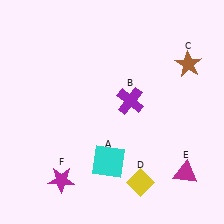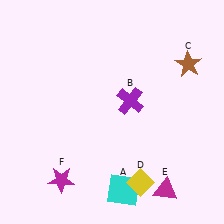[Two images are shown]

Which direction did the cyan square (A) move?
The cyan square (A) moved down.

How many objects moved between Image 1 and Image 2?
2 objects moved between the two images.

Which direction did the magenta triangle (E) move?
The magenta triangle (E) moved left.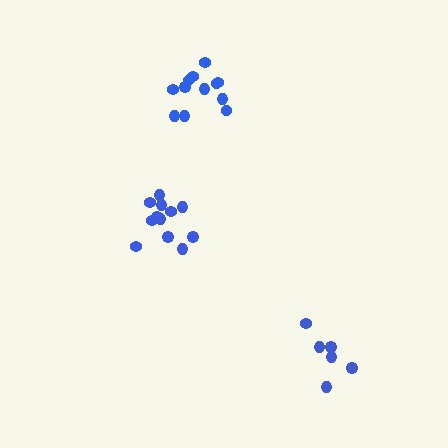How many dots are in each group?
Group 1: 12 dots, Group 2: 6 dots, Group 3: 12 dots (30 total).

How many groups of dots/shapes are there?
There are 3 groups.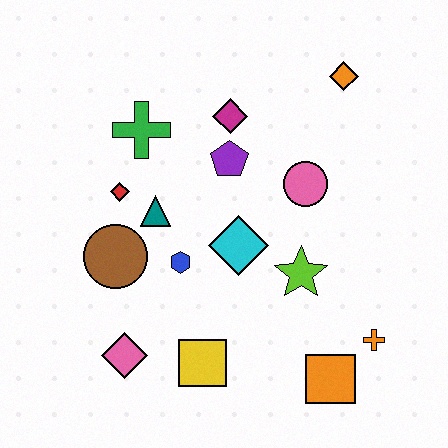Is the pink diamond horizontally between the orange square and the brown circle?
Yes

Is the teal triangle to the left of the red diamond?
No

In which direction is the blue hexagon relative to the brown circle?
The blue hexagon is to the right of the brown circle.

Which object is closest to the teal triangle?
The red diamond is closest to the teal triangle.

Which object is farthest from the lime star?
The green cross is farthest from the lime star.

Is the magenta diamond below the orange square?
No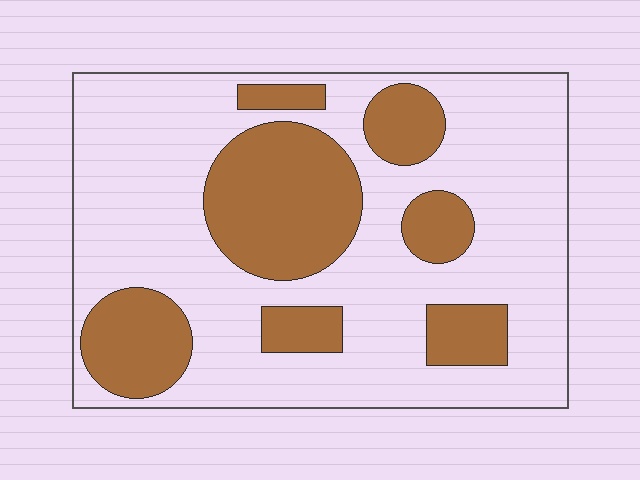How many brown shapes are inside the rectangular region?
7.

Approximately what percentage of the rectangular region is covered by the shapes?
Approximately 30%.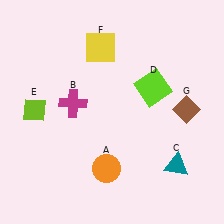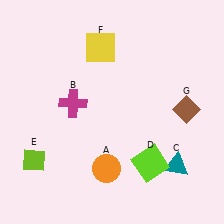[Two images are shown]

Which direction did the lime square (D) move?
The lime square (D) moved down.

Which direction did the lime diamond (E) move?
The lime diamond (E) moved down.